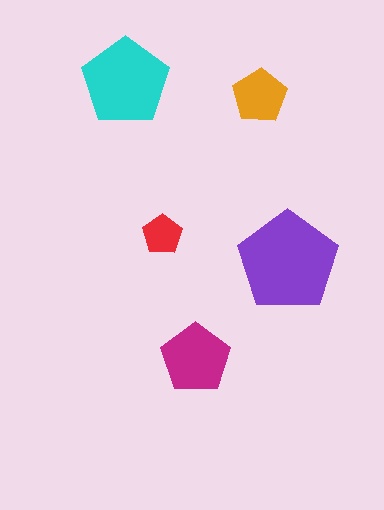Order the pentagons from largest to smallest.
the purple one, the cyan one, the magenta one, the orange one, the red one.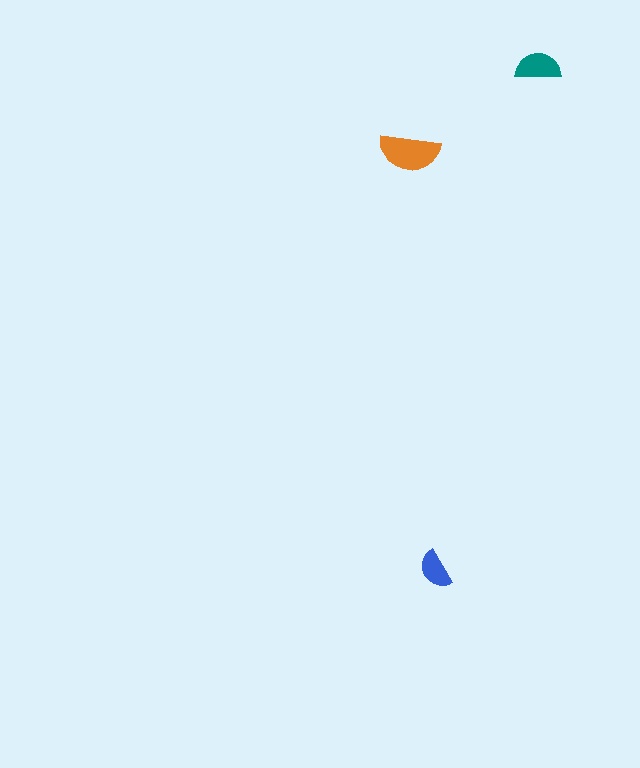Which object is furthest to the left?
The orange semicircle is leftmost.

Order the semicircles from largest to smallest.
the orange one, the teal one, the blue one.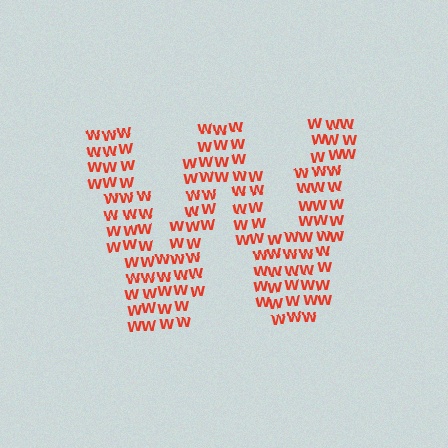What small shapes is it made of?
It is made of small letter W's.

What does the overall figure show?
The overall figure shows the letter W.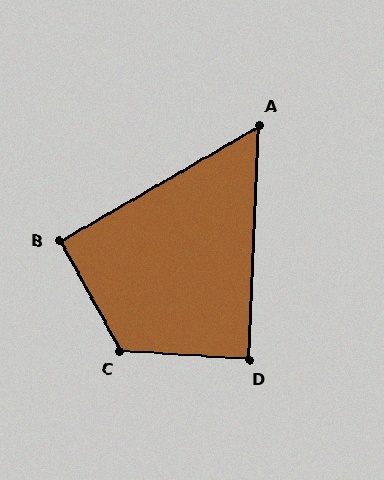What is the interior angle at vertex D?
Approximately 89 degrees (approximately right).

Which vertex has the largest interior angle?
C, at approximately 123 degrees.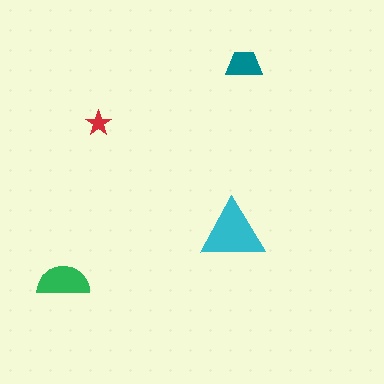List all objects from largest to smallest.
The cyan triangle, the green semicircle, the teal trapezoid, the red star.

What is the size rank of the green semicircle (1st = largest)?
2nd.